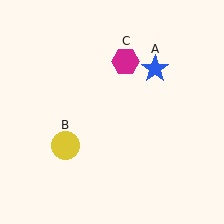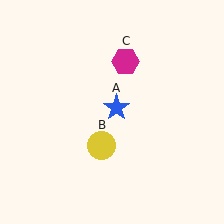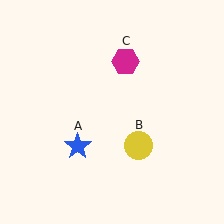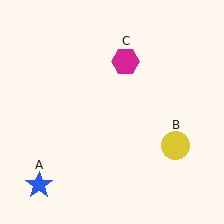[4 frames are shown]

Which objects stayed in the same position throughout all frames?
Magenta hexagon (object C) remained stationary.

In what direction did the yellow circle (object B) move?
The yellow circle (object B) moved right.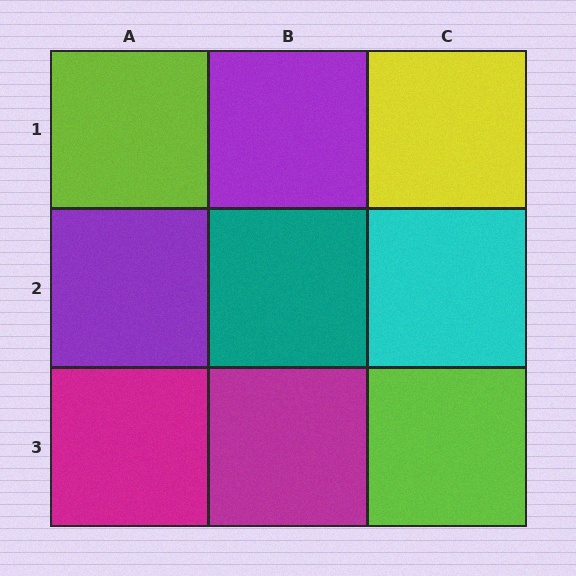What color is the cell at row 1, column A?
Lime.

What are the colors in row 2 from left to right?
Purple, teal, cyan.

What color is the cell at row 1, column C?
Yellow.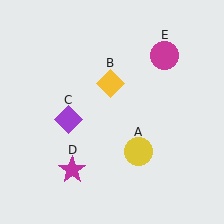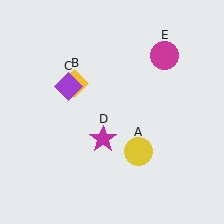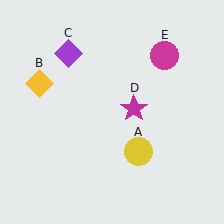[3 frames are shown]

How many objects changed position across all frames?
3 objects changed position: yellow diamond (object B), purple diamond (object C), magenta star (object D).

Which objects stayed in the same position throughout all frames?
Yellow circle (object A) and magenta circle (object E) remained stationary.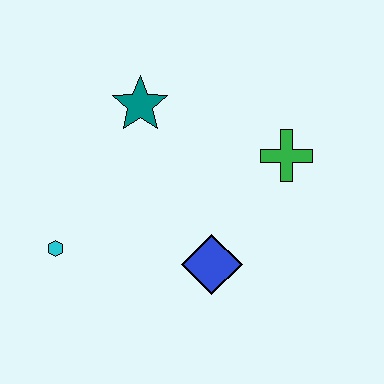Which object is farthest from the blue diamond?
The teal star is farthest from the blue diamond.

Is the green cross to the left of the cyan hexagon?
No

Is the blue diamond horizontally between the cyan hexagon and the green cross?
Yes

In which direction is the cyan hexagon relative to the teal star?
The cyan hexagon is below the teal star.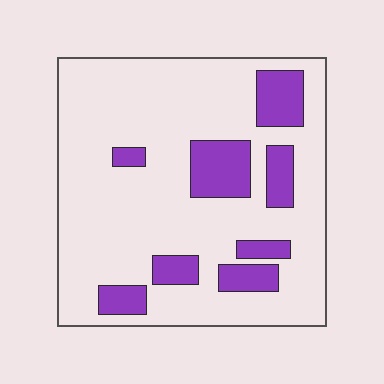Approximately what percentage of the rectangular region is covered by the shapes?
Approximately 20%.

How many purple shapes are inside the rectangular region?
8.